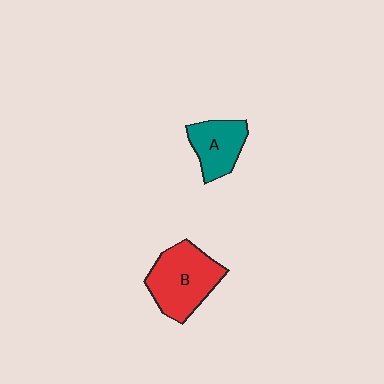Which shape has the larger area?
Shape B (red).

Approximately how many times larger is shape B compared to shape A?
Approximately 1.5 times.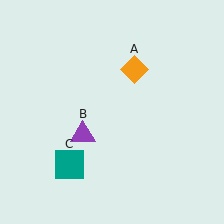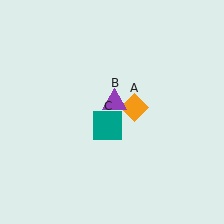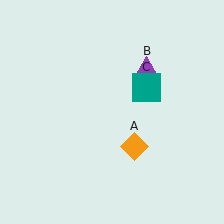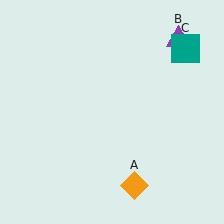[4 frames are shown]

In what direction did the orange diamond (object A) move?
The orange diamond (object A) moved down.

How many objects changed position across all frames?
3 objects changed position: orange diamond (object A), purple triangle (object B), teal square (object C).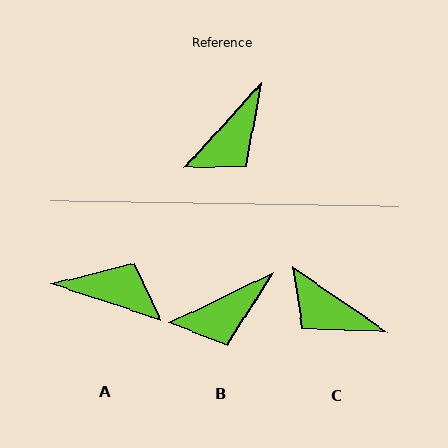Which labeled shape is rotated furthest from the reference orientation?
A, about 114 degrees away.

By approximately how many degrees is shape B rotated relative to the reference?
Approximately 22 degrees clockwise.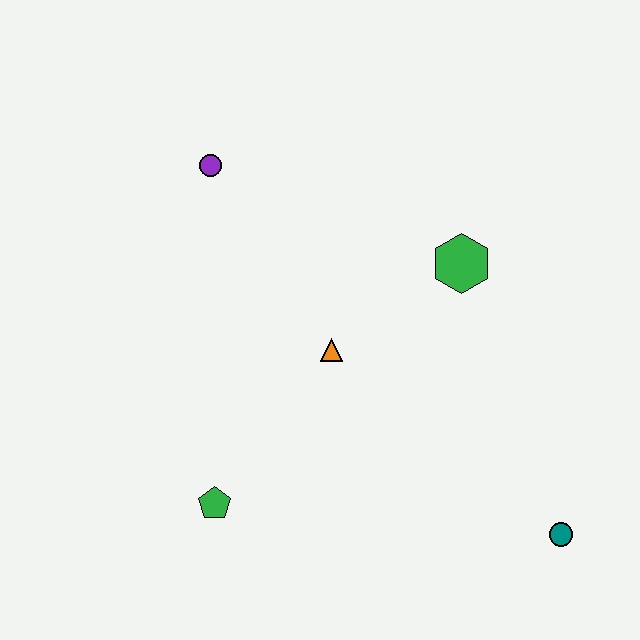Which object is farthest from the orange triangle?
The teal circle is farthest from the orange triangle.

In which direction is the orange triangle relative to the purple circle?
The orange triangle is below the purple circle.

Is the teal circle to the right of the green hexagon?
Yes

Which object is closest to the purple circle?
The orange triangle is closest to the purple circle.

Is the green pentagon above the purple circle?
No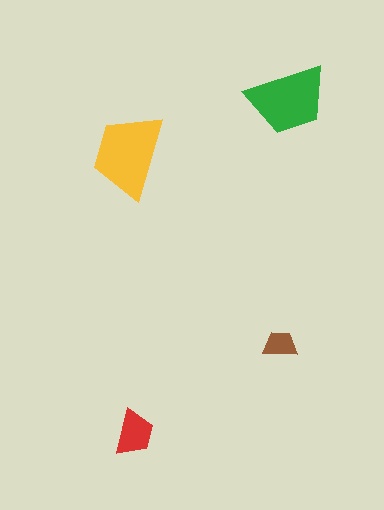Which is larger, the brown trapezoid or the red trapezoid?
The red one.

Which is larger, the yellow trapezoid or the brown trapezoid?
The yellow one.